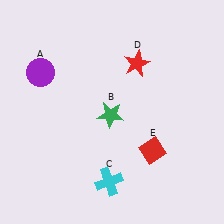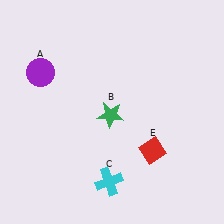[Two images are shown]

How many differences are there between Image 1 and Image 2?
There is 1 difference between the two images.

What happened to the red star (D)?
The red star (D) was removed in Image 2. It was in the top-right area of Image 1.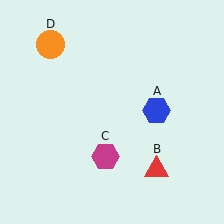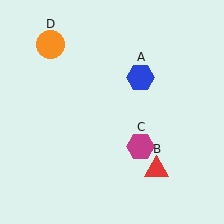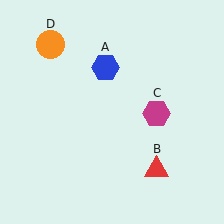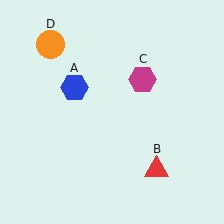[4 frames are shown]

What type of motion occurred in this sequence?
The blue hexagon (object A), magenta hexagon (object C) rotated counterclockwise around the center of the scene.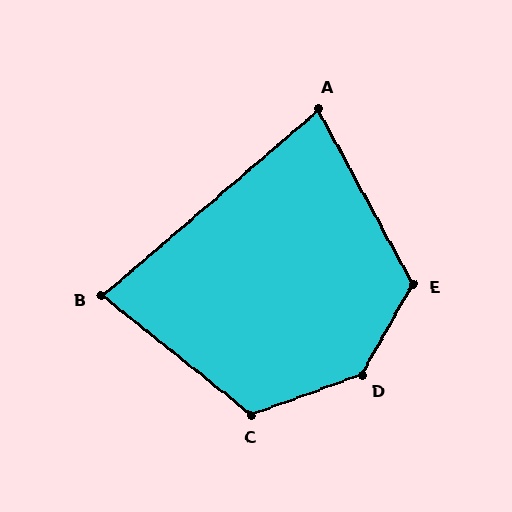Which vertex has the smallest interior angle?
A, at approximately 78 degrees.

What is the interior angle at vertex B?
Approximately 79 degrees (acute).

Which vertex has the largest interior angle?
D, at approximately 139 degrees.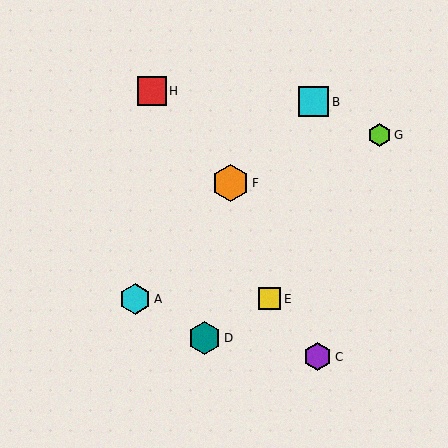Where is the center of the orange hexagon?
The center of the orange hexagon is at (230, 183).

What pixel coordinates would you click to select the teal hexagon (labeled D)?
Click at (204, 338) to select the teal hexagon D.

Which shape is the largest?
The orange hexagon (labeled F) is the largest.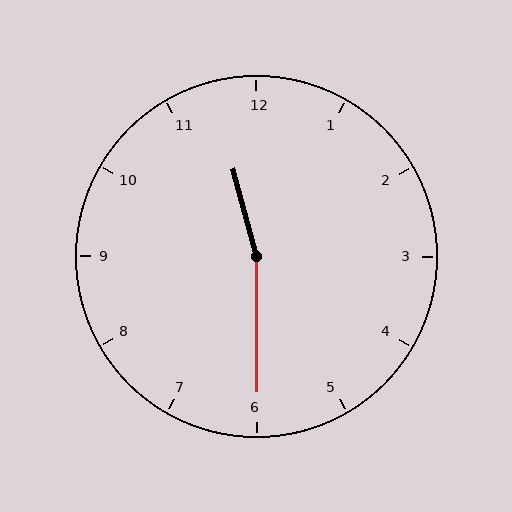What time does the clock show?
11:30.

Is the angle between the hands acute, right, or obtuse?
It is obtuse.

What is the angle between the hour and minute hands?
Approximately 165 degrees.